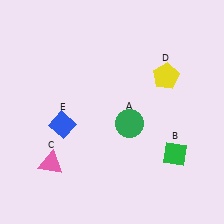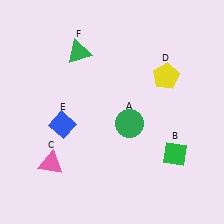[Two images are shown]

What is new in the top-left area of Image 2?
A green triangle (F) was added in the top-left area of Image 2.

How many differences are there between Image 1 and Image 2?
There is 1 difference between the two images.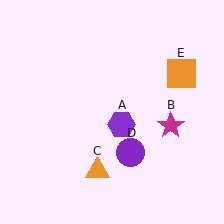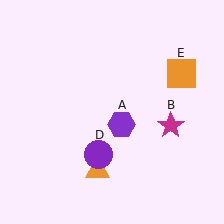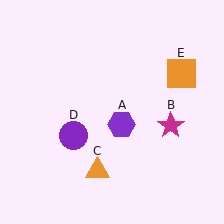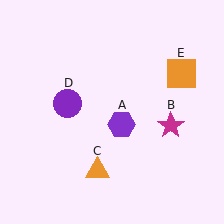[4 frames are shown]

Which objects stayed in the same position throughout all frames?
Purple hexagon (object A) and magenta star (object B) and orange triangle (object C) and orange square (object E) remained stationary.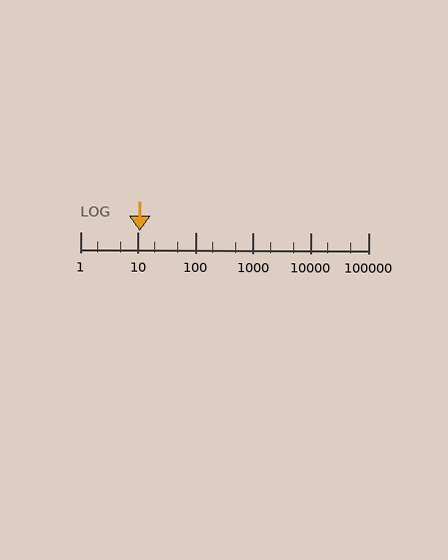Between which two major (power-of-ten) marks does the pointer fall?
The pointer is between 10 and 100.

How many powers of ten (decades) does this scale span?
The scale spans 5 decades, from 1 to 100000.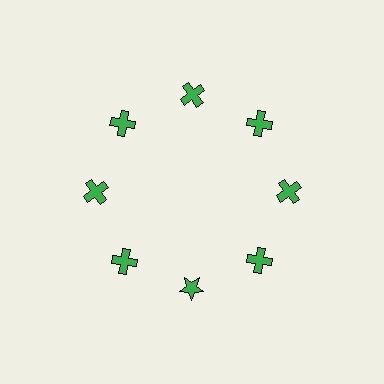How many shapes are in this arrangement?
There are 8 shapes arranged in a ring pattern.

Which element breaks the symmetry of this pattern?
The green star at roughly the 6 o'clock position breaks the symmetry. All other shapes are green crosses.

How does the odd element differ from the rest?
It has a different shape: star instead of cross.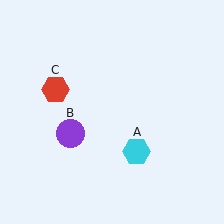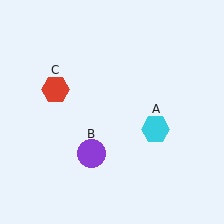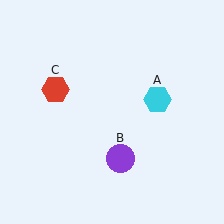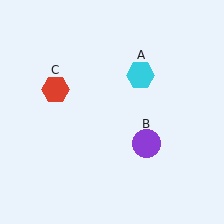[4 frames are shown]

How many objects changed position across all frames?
2 objects changed position: cyan hexagon (object A), purple circle (object B).